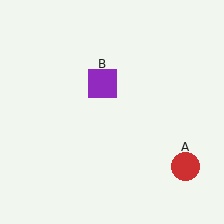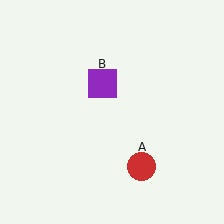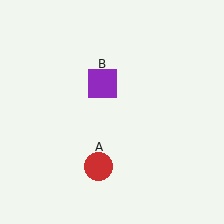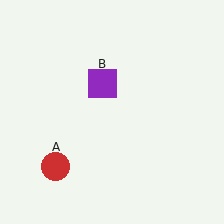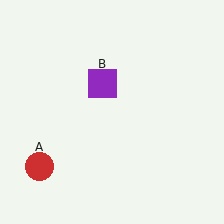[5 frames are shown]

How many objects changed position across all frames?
1 object changed position: red circle (object A).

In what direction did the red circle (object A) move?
The red circle (object A) moved left.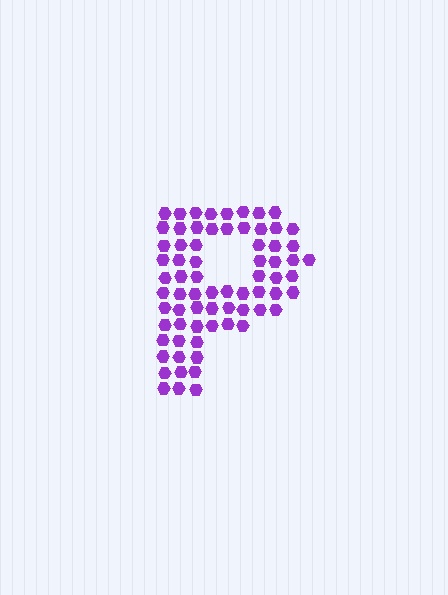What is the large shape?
The large shape is the letter P.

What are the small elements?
The small elements are hexagons.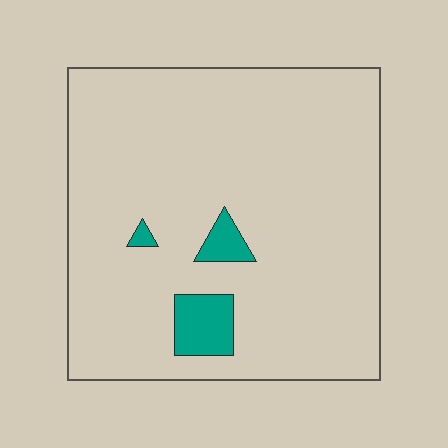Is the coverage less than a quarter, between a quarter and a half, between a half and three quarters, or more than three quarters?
Less than a quarter.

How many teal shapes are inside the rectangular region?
3.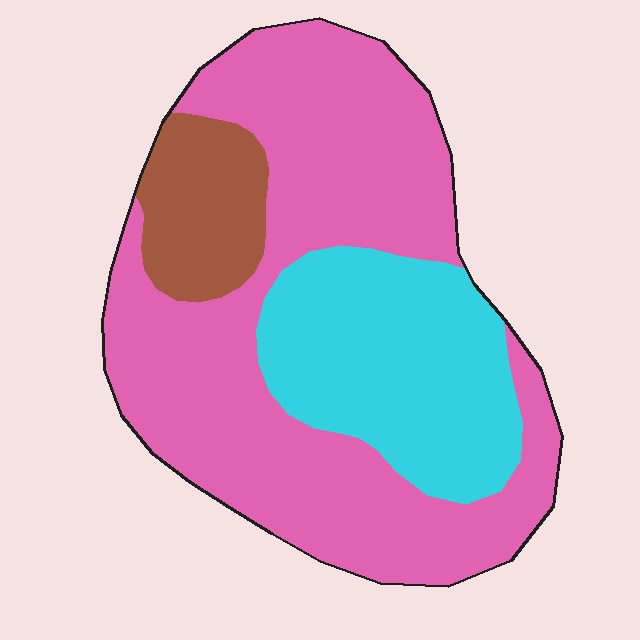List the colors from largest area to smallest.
From largest to smallest: pink, cyan, brown.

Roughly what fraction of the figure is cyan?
Cyan covers roughly 25% of the figure.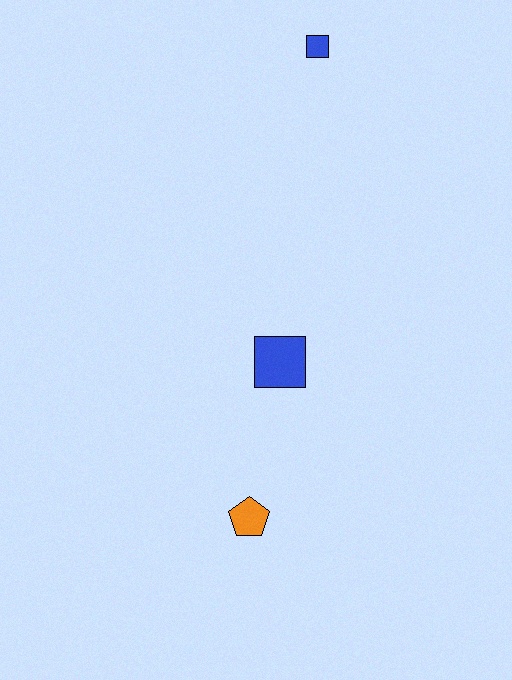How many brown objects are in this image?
There are no brown objects.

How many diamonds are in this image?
There are no diamonds.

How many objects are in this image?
There are 3 objects.